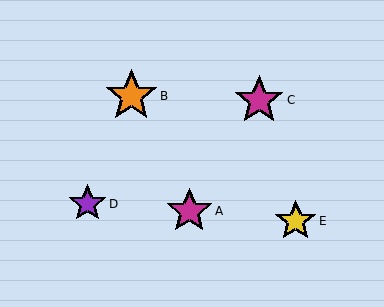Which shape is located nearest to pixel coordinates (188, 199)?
The magenta star (labeled A) at (189, 211) is nearest to that location.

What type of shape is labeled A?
Shape A is a magenta star.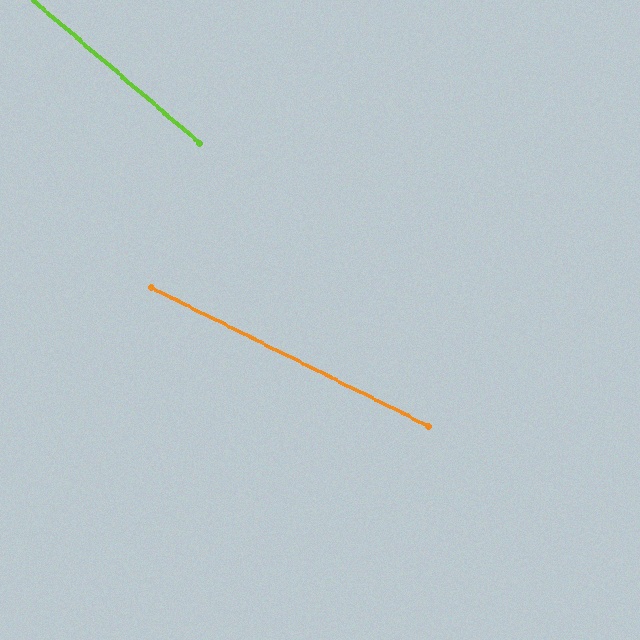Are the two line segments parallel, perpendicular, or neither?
Neither parallel nor perpendicular — they differ by about 14°.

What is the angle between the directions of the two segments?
Approximately 14 degrees.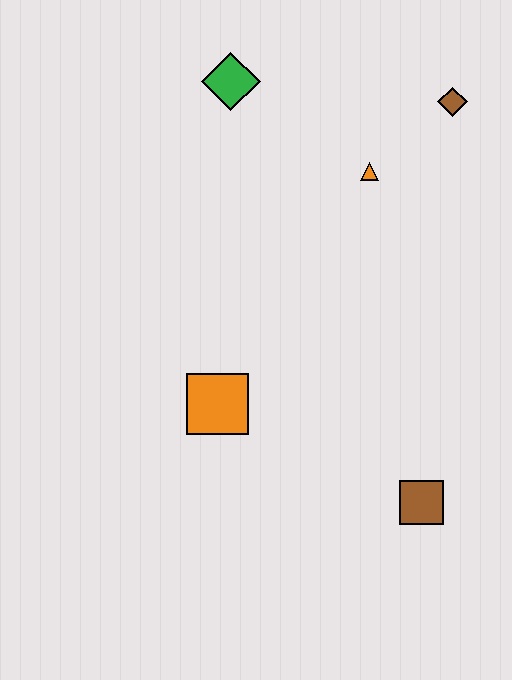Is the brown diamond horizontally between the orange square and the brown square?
No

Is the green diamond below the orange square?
No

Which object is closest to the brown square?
The orange square is closest to the brown square.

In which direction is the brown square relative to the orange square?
The brown square is to the right of the orange square.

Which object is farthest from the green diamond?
The brown square is farthest from the green diamond.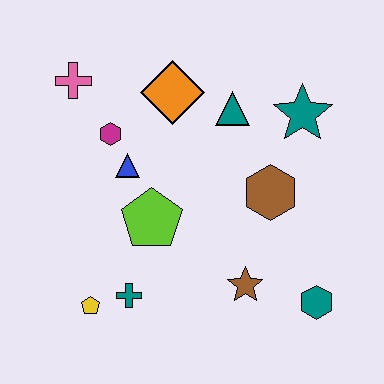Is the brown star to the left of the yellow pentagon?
No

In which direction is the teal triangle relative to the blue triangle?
The teal triangle is to the right of the blue triangle.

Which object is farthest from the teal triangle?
The yellow pentagon is farthest from the teal triangle.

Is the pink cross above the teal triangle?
Yes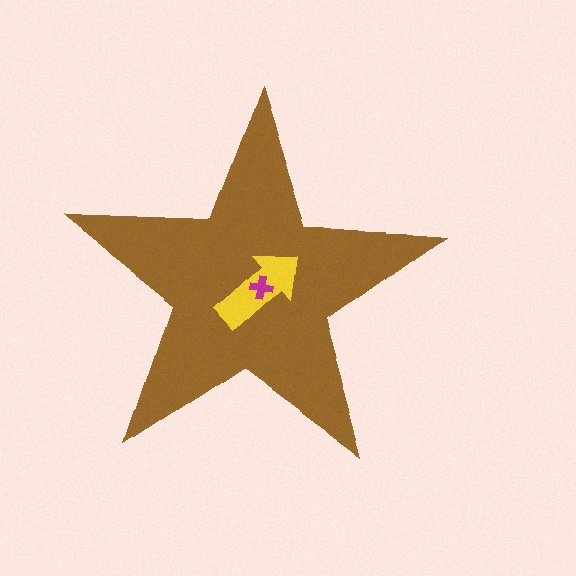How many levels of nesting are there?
3.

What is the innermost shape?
The magenta cross.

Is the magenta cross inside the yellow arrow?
Yes.